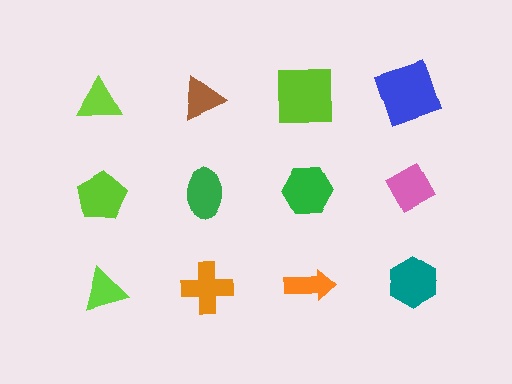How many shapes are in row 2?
4 shapes.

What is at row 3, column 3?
An orange arrow.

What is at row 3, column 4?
A teal hexagon.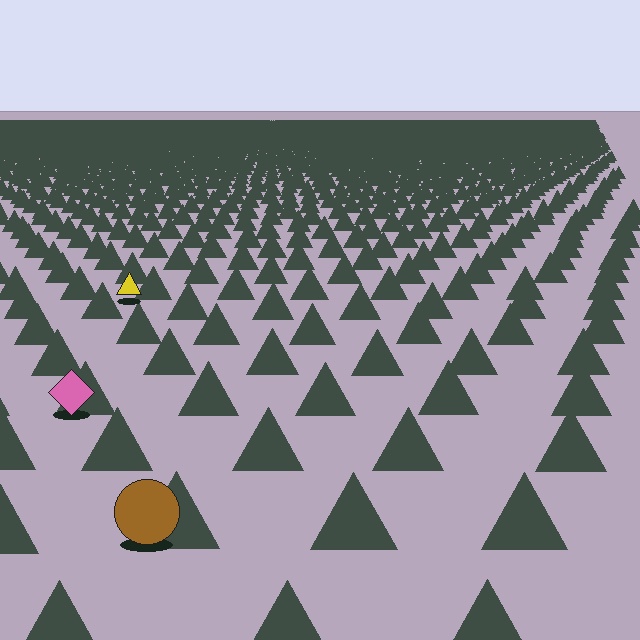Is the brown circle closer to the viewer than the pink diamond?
Yes. The brown circle is closer — you can tell from the texture gradient: the ground texture is coarser near it.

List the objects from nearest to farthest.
From nearest to farthest: the brown circle, the pink diamond, the yellow triangle.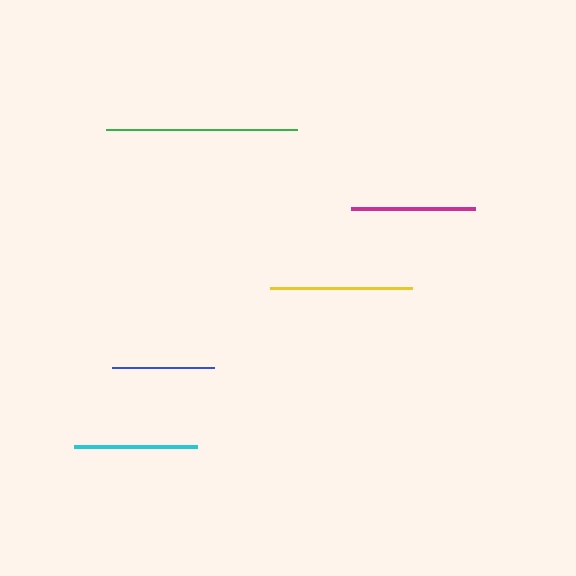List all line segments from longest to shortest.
From longest to shortest: green, yellow, magenta, cyan, blue.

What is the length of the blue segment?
The blue segment is approximately 102 pixels long.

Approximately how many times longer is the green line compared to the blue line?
The green line is approximately 1.9 times the length of the blue line.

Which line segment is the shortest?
The blue line is the shortest at approximately 102 pixels.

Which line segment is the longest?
The green line is the longest at approximately 192 pixels.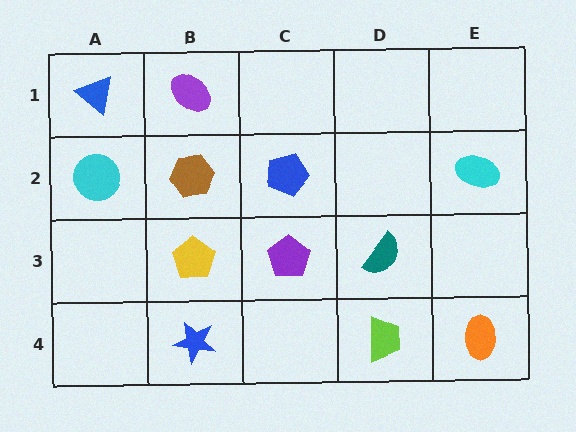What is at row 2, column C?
A blue pentagon.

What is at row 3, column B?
A yellow pentagon.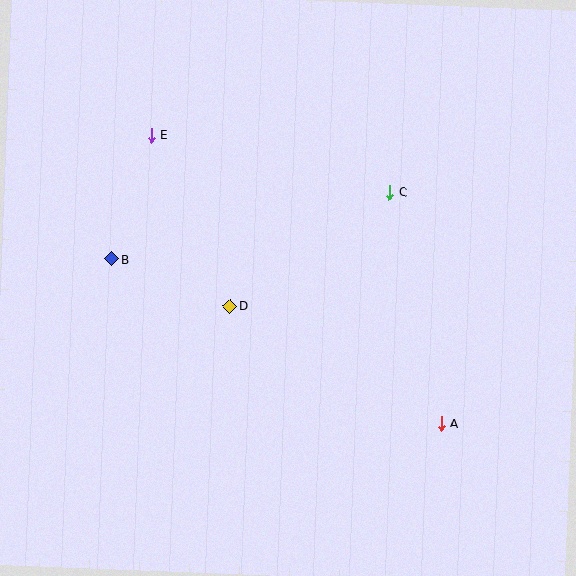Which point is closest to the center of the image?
Point D at (230, 306) is closest to the center.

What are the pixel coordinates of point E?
Point E is at (151, 135).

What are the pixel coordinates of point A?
Point A is at (441, 424).